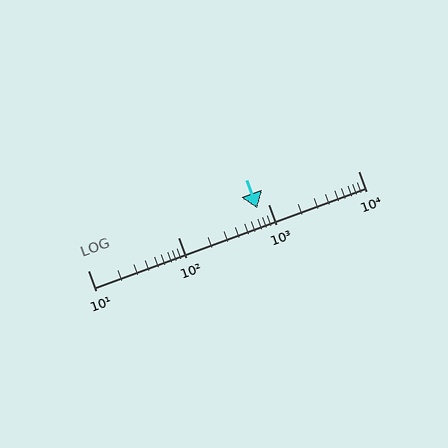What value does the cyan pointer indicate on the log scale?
The pointer indicates approximately 750.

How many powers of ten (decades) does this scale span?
The scale spans 3 decades, from 10 to 10000.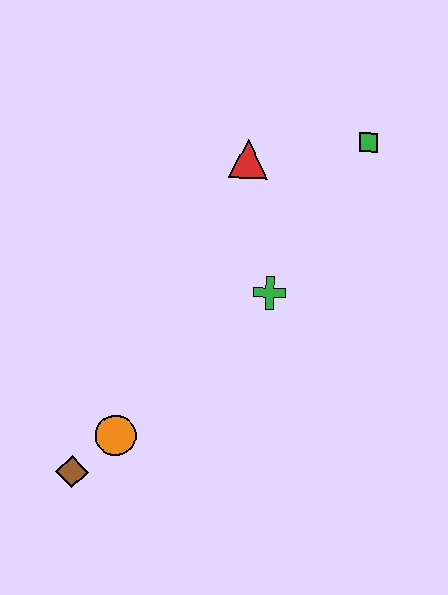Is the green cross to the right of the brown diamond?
Yes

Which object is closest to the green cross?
The red triangle is closest to the green cross.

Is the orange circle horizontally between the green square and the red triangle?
No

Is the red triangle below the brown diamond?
No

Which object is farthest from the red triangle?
The brown diamond is farthest from the red triangle.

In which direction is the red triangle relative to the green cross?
The red triangle is above the green cross.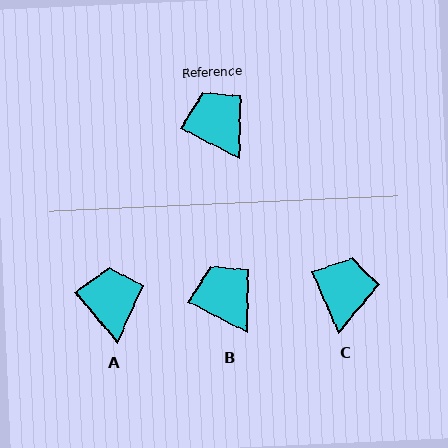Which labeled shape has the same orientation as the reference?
B.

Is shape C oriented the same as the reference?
No, it is off by about 39 degrees.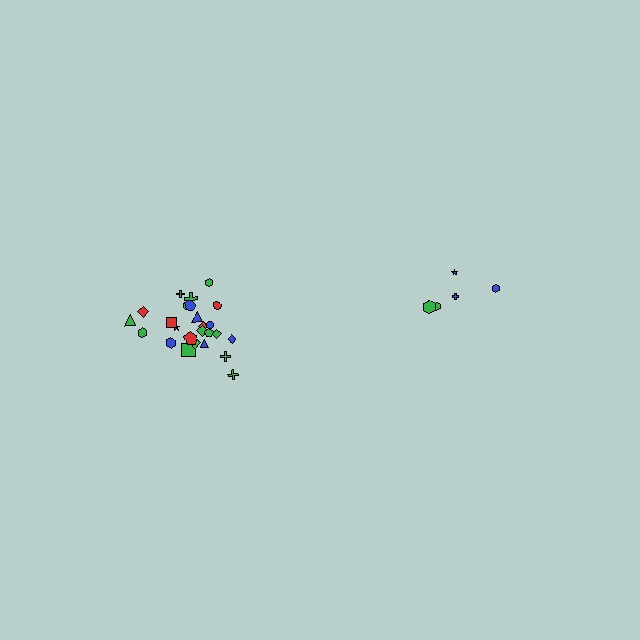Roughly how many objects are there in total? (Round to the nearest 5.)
Roughly 30 objects in total.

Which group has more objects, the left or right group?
The left group.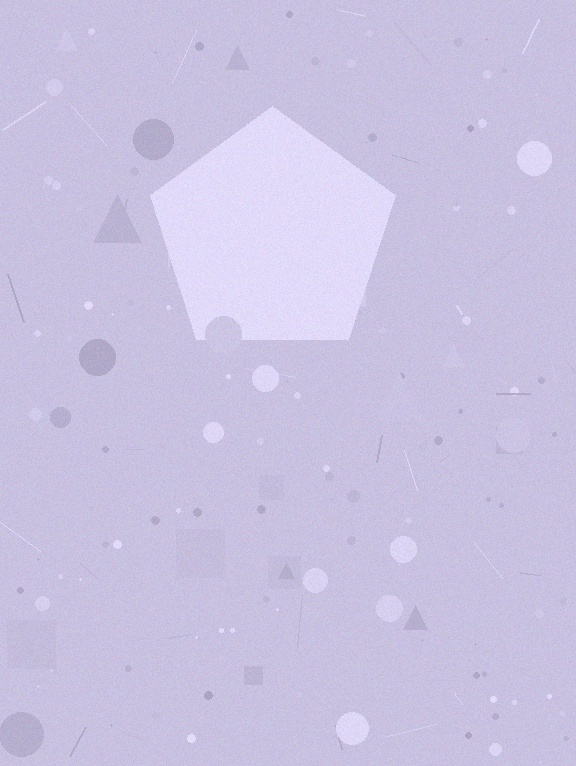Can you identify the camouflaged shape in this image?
The camouflaged shape is a pentagon.